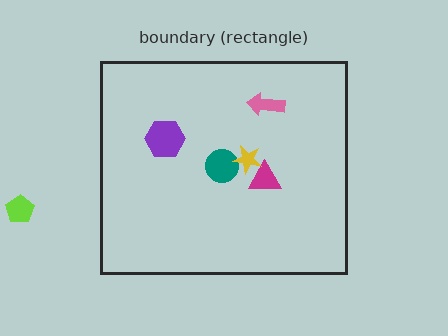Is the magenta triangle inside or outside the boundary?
Inside.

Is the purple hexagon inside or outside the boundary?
Inside.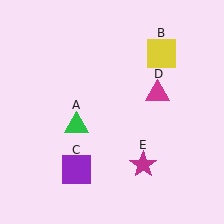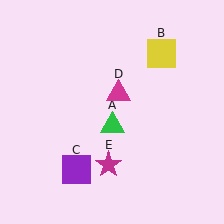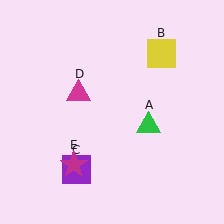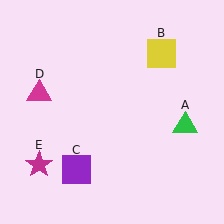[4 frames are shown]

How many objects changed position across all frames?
3 objects changed position: green triangle (object A), magenta triangle (object D), magenta star (object E).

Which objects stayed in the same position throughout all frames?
Yellow square (object B) and purple square (object C) remained stationary.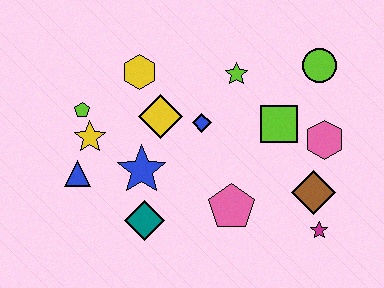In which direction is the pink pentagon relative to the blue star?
The pink pentagon is to the right of the blue star.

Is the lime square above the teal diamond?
Yes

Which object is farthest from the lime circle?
The blue triangle is farthest from the lime circle.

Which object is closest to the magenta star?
The brown diamond is closest to the magenta star.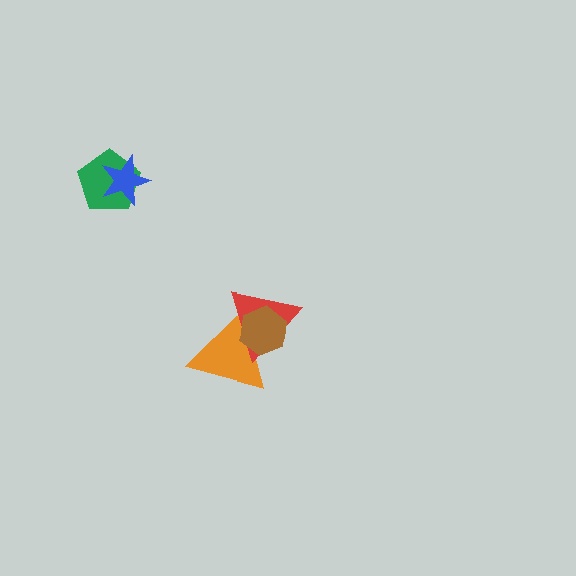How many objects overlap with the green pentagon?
1 object overlaps with the green pentagon.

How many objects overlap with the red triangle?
2 objects overlap with the red triangle.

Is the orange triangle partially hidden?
Yes, it is partially covered by another shape.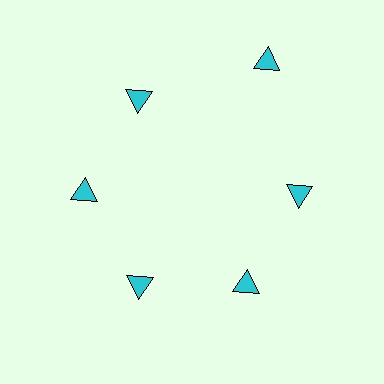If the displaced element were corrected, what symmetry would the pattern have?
It would have 6-fold rotational symmetry — the pattern would map onto itself every 60 degrees.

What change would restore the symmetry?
The symmetry would be restored by moving it inward, back onto the ring so that all 6 triangles sit at equal angles and equal distance from the center.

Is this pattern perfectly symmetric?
No. The 6 cyan triangles are arranged in a ring, but one element near the 1 o'clock position is pushed outward from the center, breaking the 6-fold rotational symmetry.